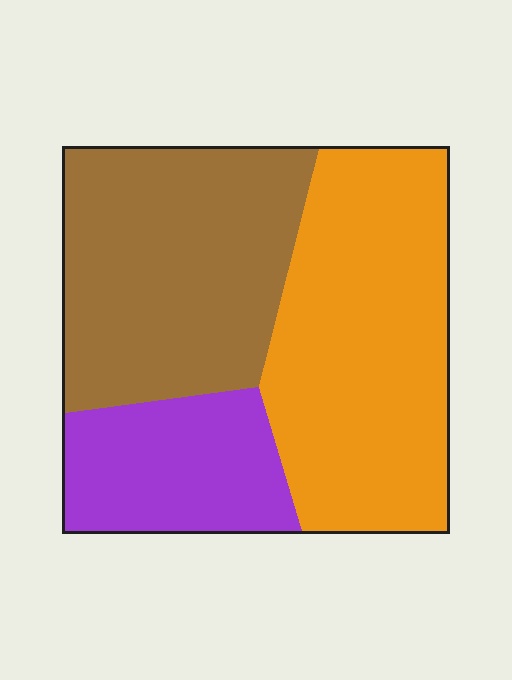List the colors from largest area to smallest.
From largest to smallest: orange, brown, purple.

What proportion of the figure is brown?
Brown covers roughly 40% of the figure.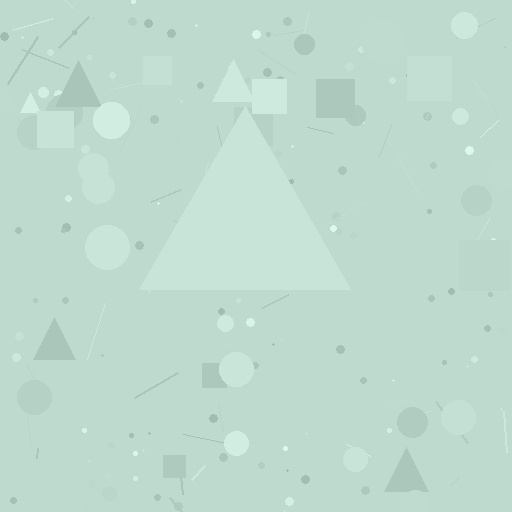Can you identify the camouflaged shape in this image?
The camouflaged shape is a triangle.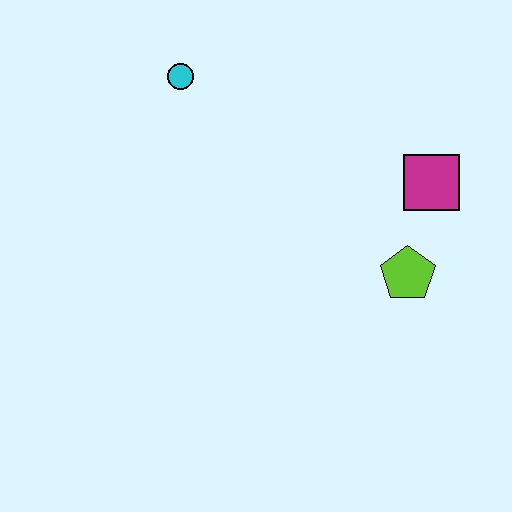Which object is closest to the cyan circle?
The magenta square is closest to the cyan circle.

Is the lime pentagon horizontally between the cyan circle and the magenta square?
Yes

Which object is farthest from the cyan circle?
The lime pentagon is farthest from the cyan circle.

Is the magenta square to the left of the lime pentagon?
No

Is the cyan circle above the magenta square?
Yes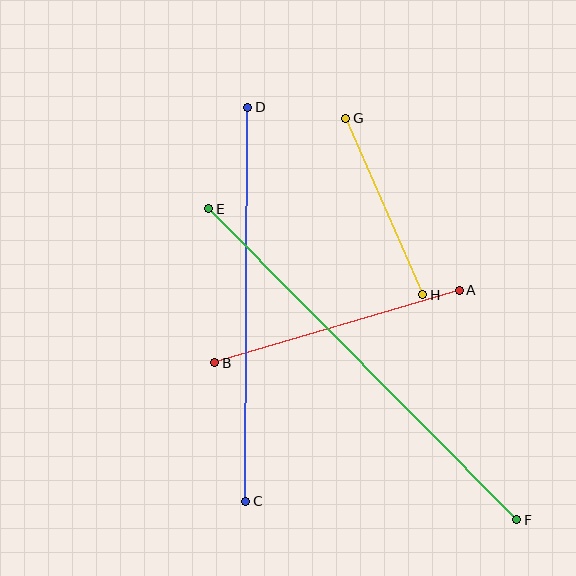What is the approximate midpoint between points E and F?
The midpoint is at approximately (363, 364) pixels.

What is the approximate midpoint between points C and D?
The midpoint is at approximately (247, 304) pixels.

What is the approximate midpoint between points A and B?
The midpoint is at approximately (337, 326) pixels.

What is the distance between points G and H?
The distance is approximately 193 pixels.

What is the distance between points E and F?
The distance is approximately 438 pixels.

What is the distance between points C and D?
The distance is approximately 394 pixels.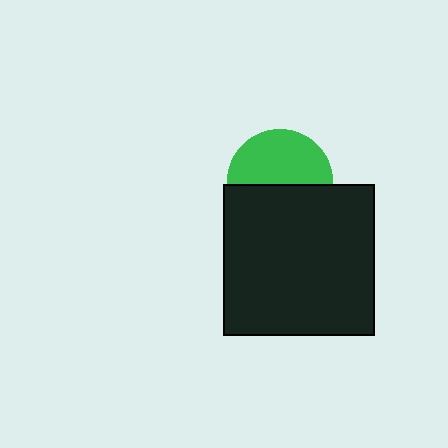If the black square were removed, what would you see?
You would see the complete green circle.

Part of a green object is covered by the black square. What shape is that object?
It is a circle.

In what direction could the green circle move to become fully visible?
The green circle could move up. That would shift it out from behind the black square entirely.